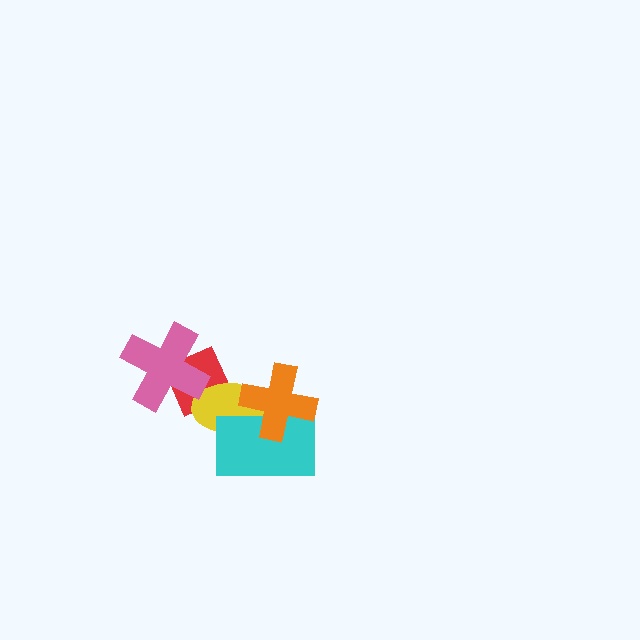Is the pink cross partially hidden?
No, no other shape covers it.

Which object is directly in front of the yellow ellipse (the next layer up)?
The cyan rectangle is directly in front of the yellow ellipse.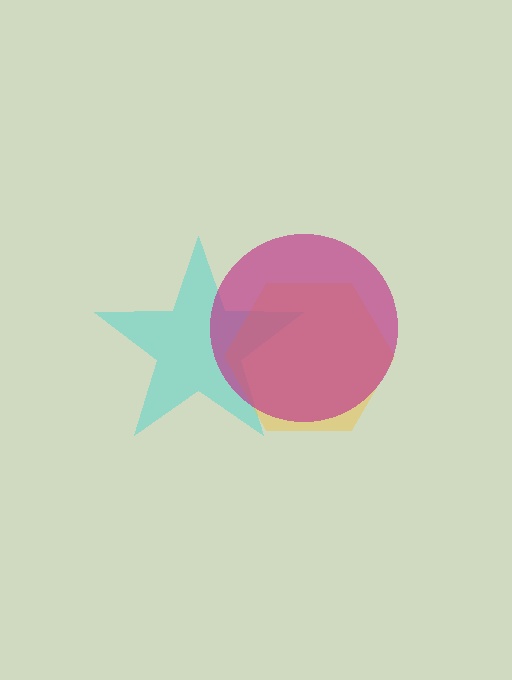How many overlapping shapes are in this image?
There are 3 overlapping shapes in the image.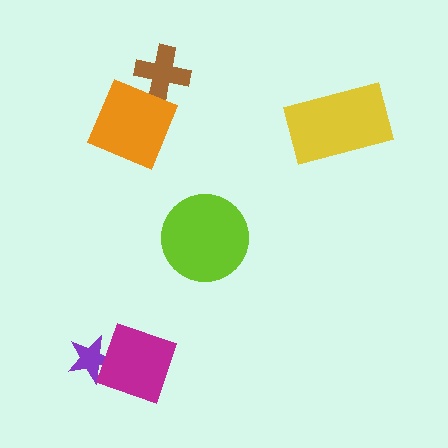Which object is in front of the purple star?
The magenta diamond is in front of the purple star.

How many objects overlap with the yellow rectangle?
0 objects overlap with the yellow rectangle.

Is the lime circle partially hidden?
No, no other shape covers it.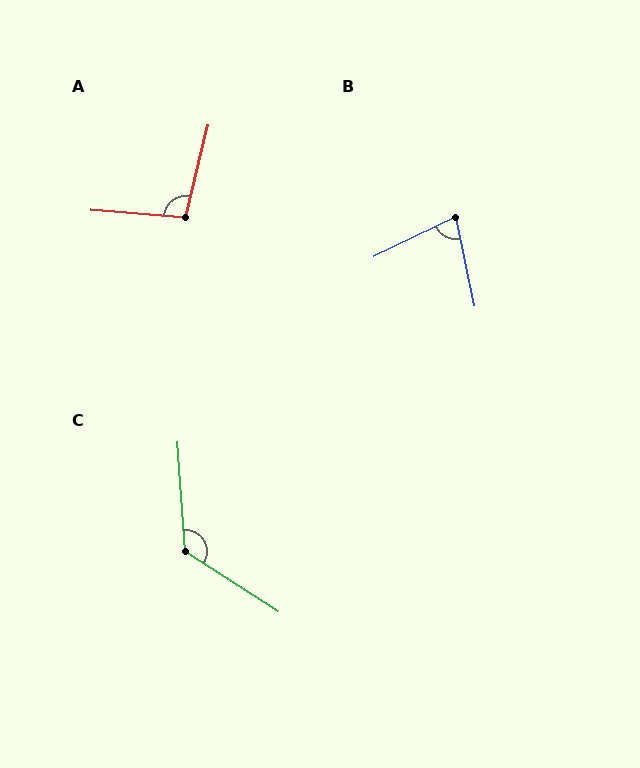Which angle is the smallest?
B, at approximately 75 degrees.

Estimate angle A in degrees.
Approximately 99 degrees.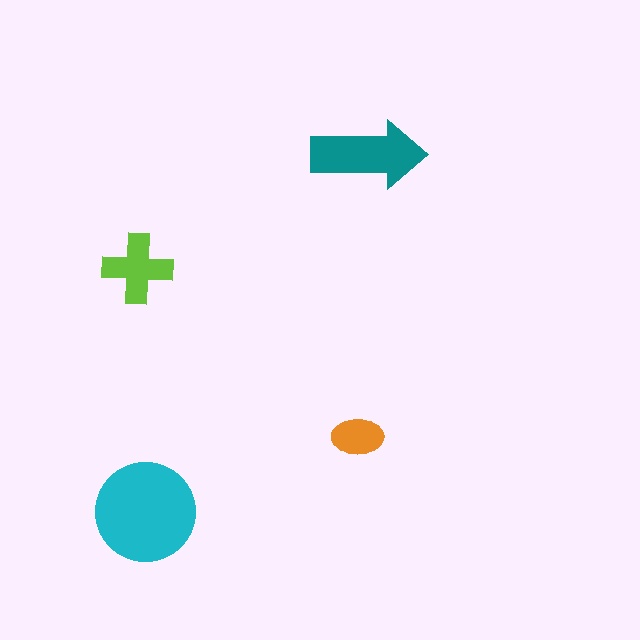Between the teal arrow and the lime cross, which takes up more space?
The teal arrow.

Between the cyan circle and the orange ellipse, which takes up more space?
The cyan circle.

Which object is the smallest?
The orange ellipse.